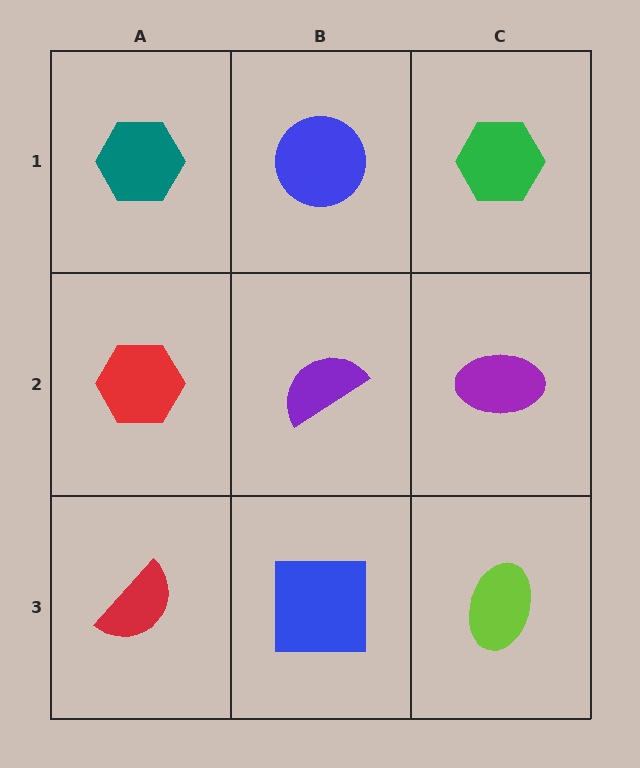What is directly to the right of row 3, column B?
A lime ellipse.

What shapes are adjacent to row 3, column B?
A purple semicircle (row 2, column B), a red semicircle (row 3, column A), a lime ellipse (row 3, column C).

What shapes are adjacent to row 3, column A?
A red hexagon (row 2, column A), a blue square (row 3, column B).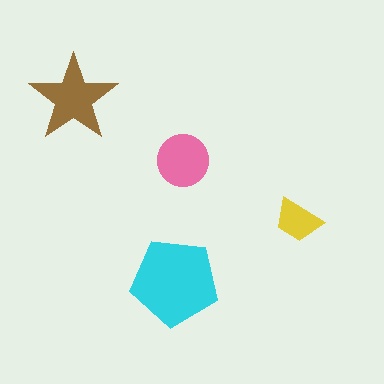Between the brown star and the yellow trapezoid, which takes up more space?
The brown star.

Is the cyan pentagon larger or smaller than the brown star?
Larger.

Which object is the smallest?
The yellow trapezoid.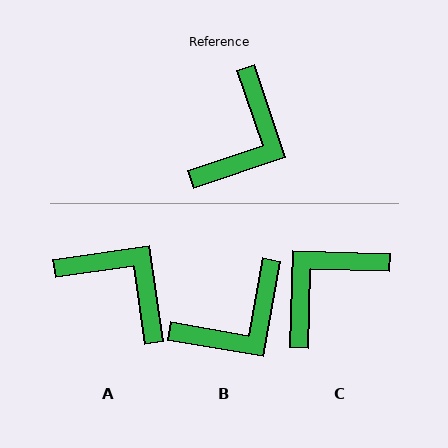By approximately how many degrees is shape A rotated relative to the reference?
Approximately 80 degrees counter-clockwise.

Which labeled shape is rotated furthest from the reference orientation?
C, about 160 degrees away.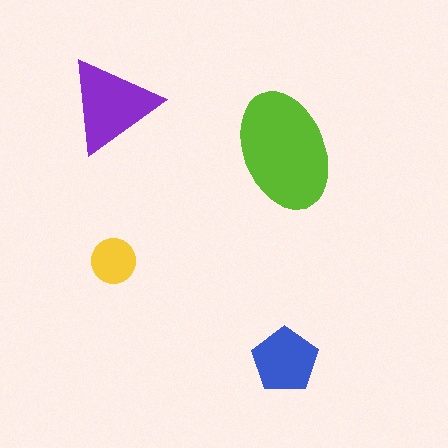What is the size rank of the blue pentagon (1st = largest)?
3rd.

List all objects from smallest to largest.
The yellow circle, the blue pentagon, the purple triangle, the lime ellipse.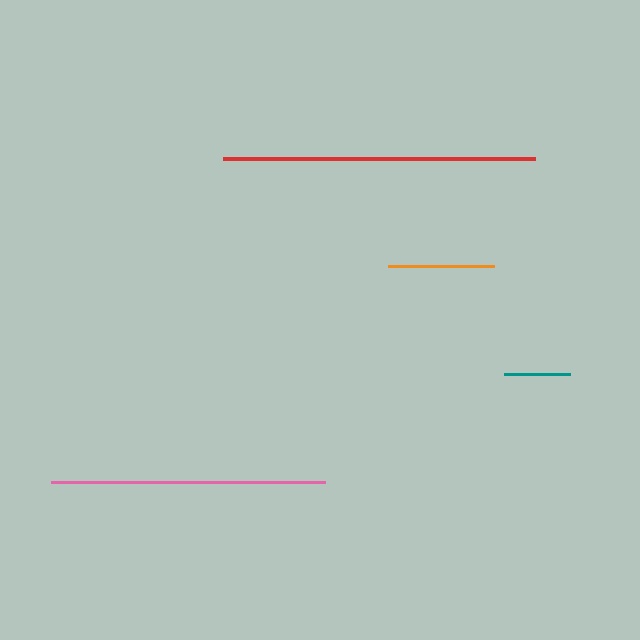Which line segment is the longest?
The red line is the longest at approximately 312 pixels.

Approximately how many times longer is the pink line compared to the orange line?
The pink line is approximately 2.6 times the length of the orange line.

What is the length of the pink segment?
The pink segment is approximately 273 pixels long.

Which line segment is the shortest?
The teal line is the shortest at approximately 66 pixels.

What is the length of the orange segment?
The orange segment is approximately 106 pixels long.